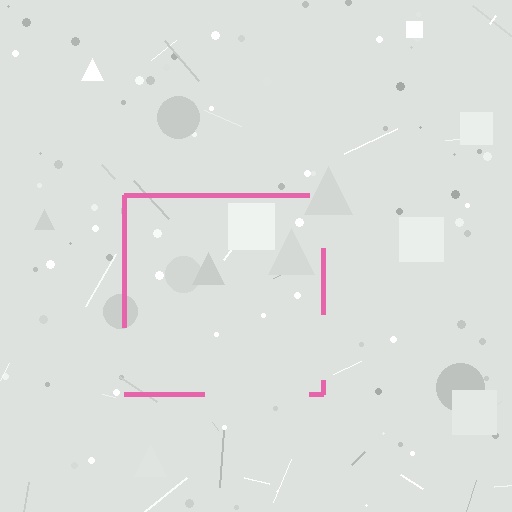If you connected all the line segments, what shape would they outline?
They would outline a square.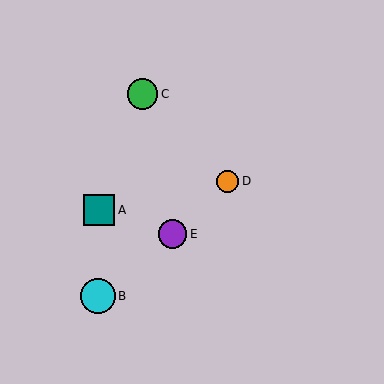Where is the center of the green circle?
The center of the green circle is at (143, 94).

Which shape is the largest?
The cyan circle (labeled B) is the largest.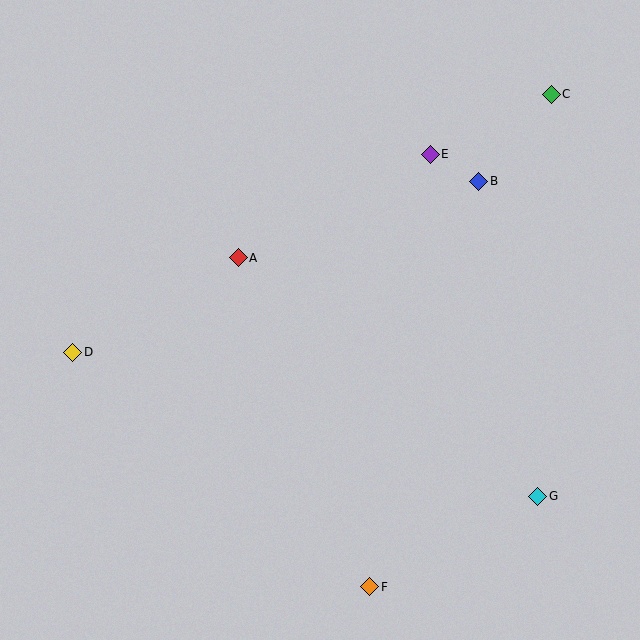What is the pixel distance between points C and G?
The distance between C and G is 402 pixels.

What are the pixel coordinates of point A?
Point A is at (238, 258).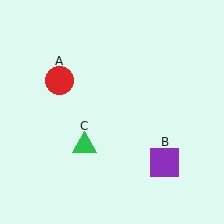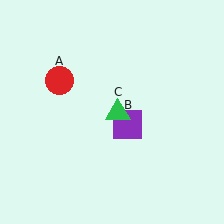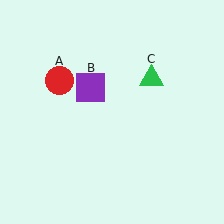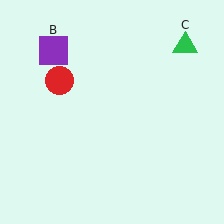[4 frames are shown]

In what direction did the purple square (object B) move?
The purple square (object B) moved up and to the left.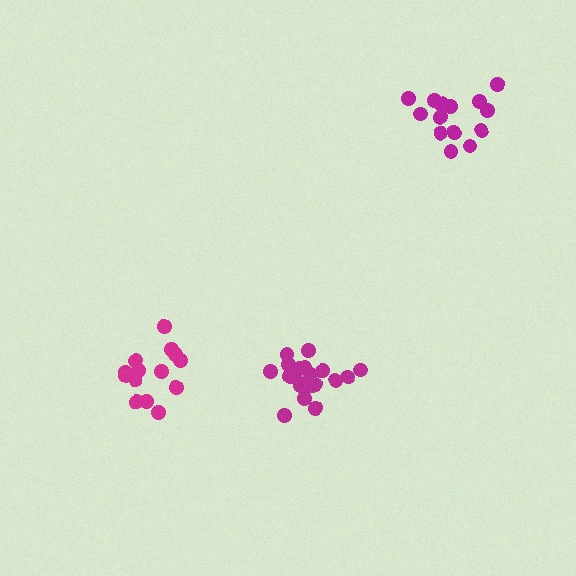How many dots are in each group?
Group 1: 20 dots, Group 2: 14 dots, Group 3: 14 dots (48 total).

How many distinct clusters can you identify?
There are 3 distinct clusters.